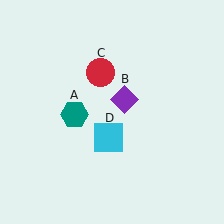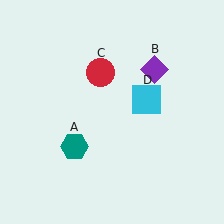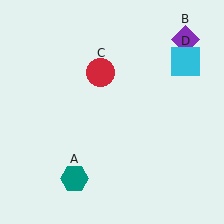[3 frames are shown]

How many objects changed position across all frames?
3 objects changed position: teal hexagon (object A), purple diamond (object B), cyan square (object D).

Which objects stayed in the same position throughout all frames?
Red circle (object C) remained stationary.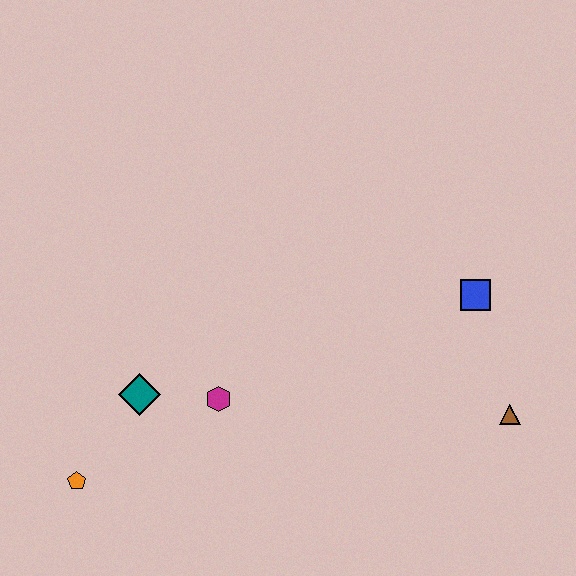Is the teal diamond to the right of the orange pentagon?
Yes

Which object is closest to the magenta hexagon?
The teal diamond is closest to the magenta hexagon.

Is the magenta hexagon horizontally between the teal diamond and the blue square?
Yes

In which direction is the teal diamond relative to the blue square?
The teal diamond is to the left of the blue square.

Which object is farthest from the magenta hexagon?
The brown triangle is farthest from the magenta hexagon.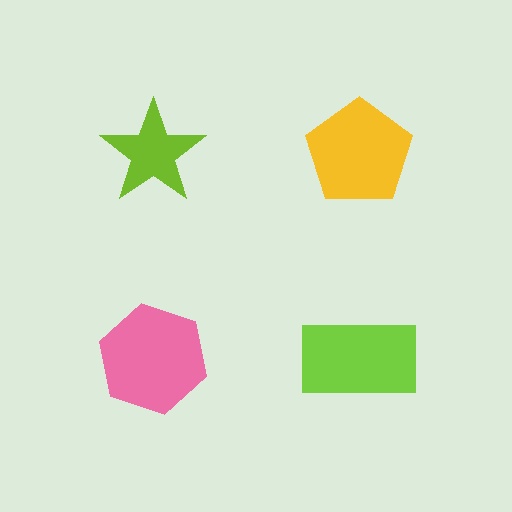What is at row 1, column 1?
A lime star.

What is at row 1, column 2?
A yellow pentagon.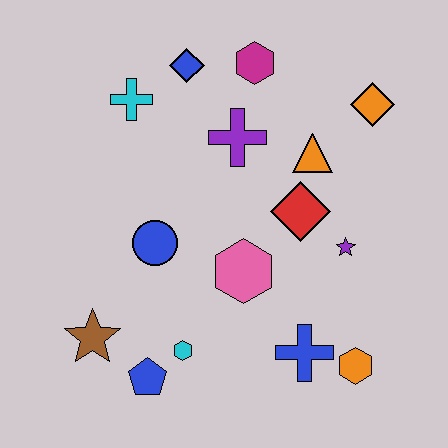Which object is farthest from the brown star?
The orange diamond is farthest from the brown star.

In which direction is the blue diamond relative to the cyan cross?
The blue diamond is to the right of the cyan cross.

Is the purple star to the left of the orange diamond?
Yes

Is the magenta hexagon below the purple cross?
No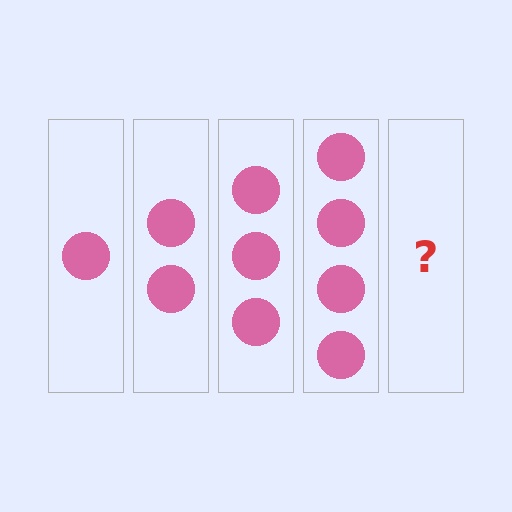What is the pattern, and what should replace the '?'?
The pattern is that each step adds one more circle. The '?' should be 5 circles.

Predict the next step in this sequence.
The next step is 5 circles.